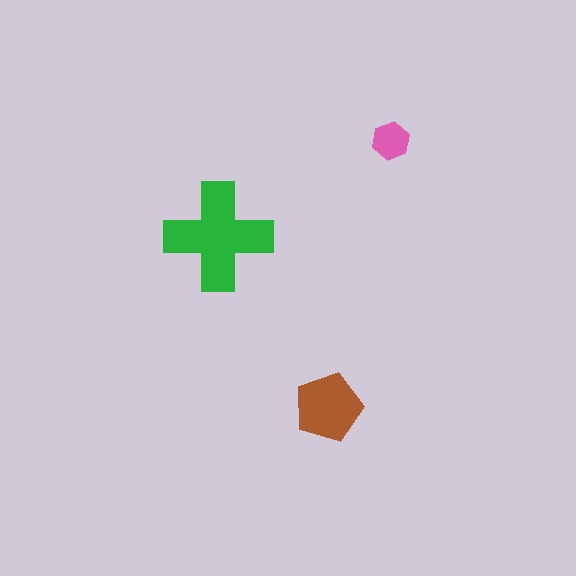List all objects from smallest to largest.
The pink hexagon, the brown pentagon, the green cross.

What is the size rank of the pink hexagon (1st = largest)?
3rd.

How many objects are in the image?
There are 3 objects in the image.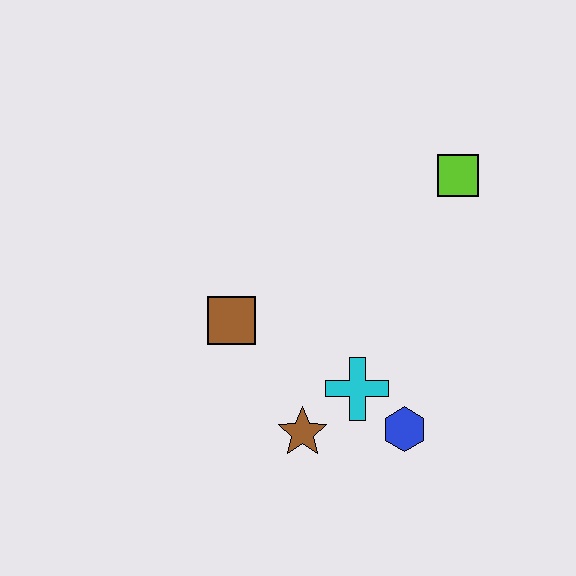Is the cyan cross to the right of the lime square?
No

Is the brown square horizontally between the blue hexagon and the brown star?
No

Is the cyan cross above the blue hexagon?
Yes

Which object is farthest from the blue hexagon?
The lime square is farthest from the blue hexagon.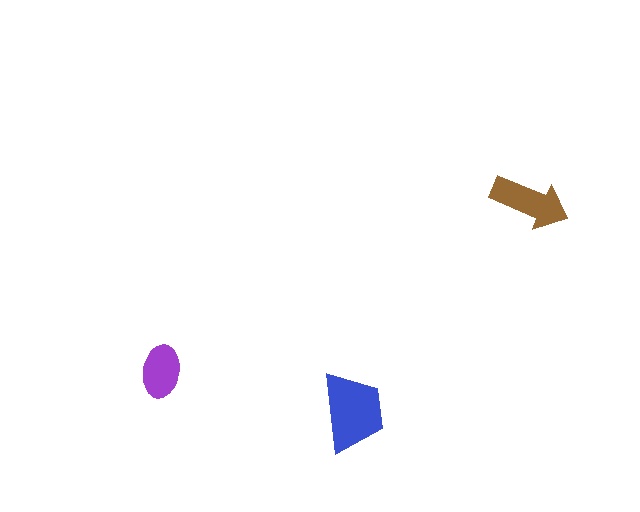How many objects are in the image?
There are 3 objects in the image.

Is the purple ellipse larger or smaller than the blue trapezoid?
Smaller.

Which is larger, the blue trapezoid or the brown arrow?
The blue trapezoid.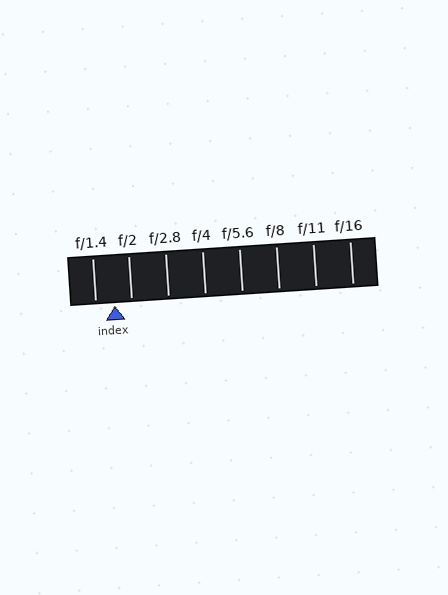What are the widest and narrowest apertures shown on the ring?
The widest aperture shown is f/1.4 and the narrowest is f/16.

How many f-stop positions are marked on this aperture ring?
There are 8 f-stop positions marked.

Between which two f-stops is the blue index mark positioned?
The index mark is between f/1.4 and f/2.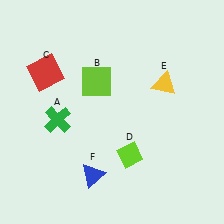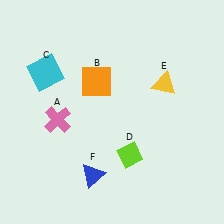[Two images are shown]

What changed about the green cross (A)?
In Image 1, A is green. In Image 2, it changed to pink.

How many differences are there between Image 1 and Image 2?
There are 3 differences between the two images.